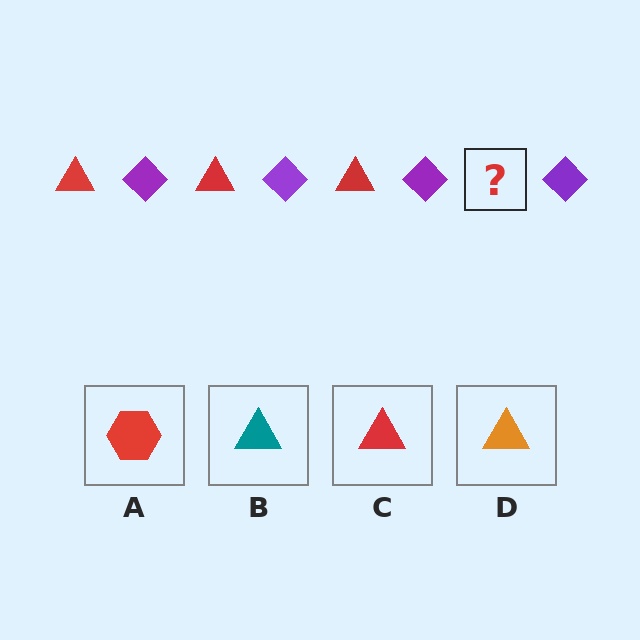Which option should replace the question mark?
Option C.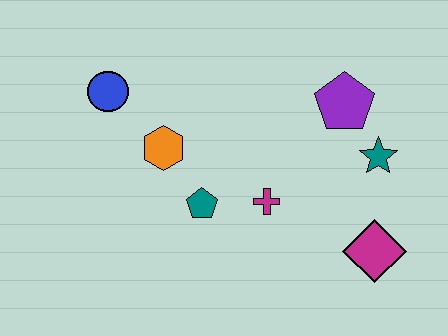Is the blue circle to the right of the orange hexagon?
No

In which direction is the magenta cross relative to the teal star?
The magenta cross is to the left of the teal star.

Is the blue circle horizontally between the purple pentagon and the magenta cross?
No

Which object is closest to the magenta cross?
The teal pentagon is closest to the magenta cross.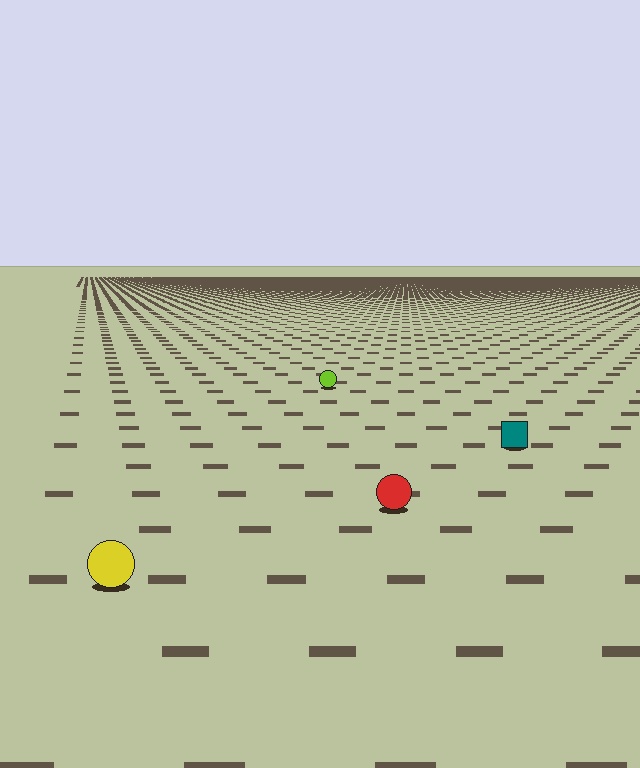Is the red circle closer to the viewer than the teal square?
Yes. The red circle is closer — you can tell from the texture gradient: the ground texture is coarser near it.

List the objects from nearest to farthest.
From nearest to farthest: the yellow circle, the red circle, the teal square, the lime circle.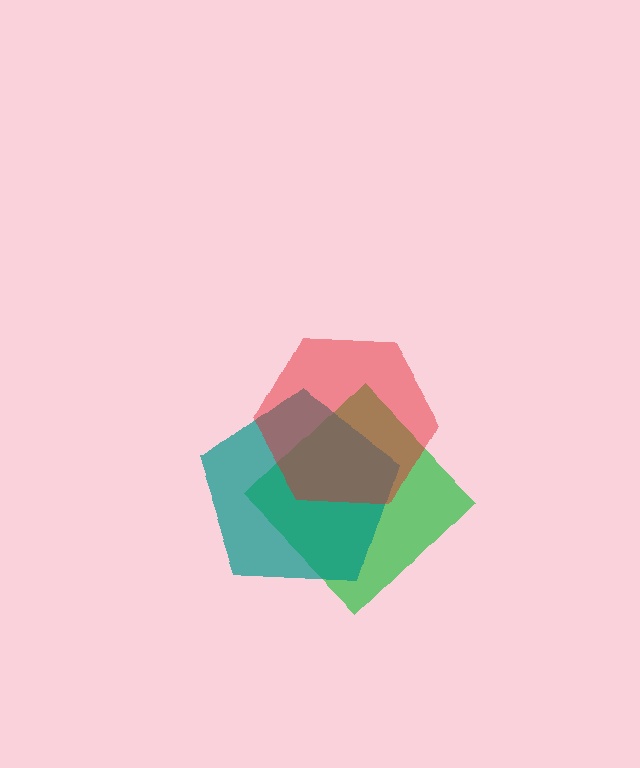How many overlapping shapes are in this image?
There are 3 overlapping shapes in the image.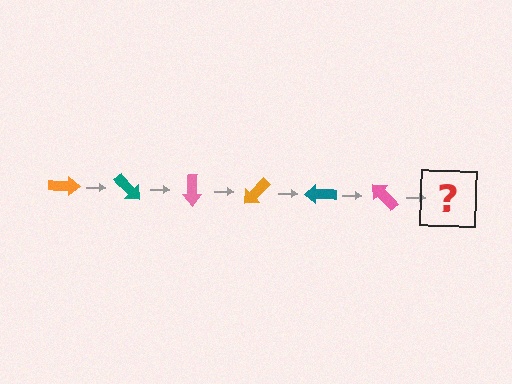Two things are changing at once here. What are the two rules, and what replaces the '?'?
The two rules are that it rotates 45 degrees each step and the color cycles through orange, teal, and pink. The '?' should be an orange arrow, rotated 270 degrees from the start.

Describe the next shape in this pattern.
It should be an orange arrow, rotated 270 degrees from the start.